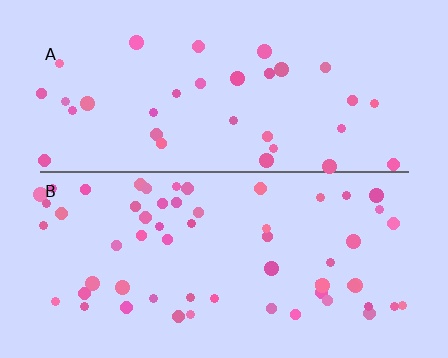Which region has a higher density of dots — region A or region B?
B (the bottom).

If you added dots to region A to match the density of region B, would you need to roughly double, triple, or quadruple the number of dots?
Approximately double.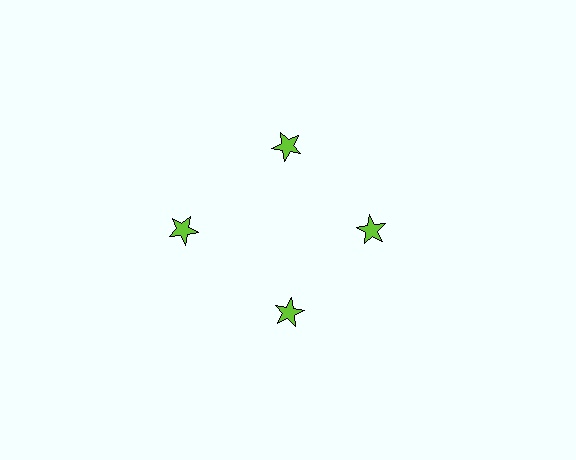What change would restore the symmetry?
The symmetry would be restored by moving it inward, back onto the ring so that all 4 stars sit at equal angles and equal distance from the center.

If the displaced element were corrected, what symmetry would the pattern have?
It would have 4-fold rotational symmetry — the pattern would map onto itself every 90 degrees.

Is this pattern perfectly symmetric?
No. The 4 lime stars are arranged in a ring, but one element near the 9 o'clock position is pushed outward from the center, breaking the 4-fold rotational symmetry.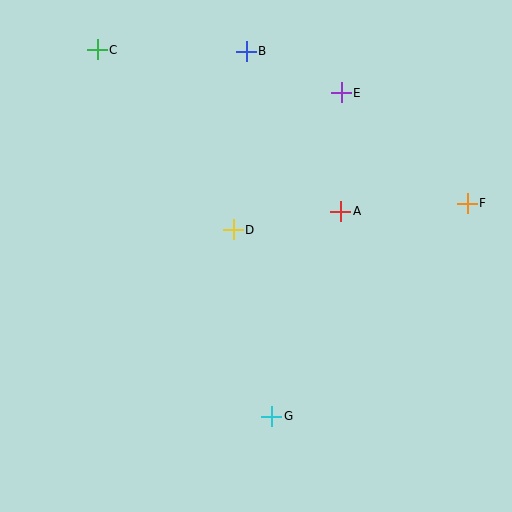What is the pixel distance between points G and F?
The distance between G and F is 289 pixels.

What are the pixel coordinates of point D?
Point D is at (233, 230).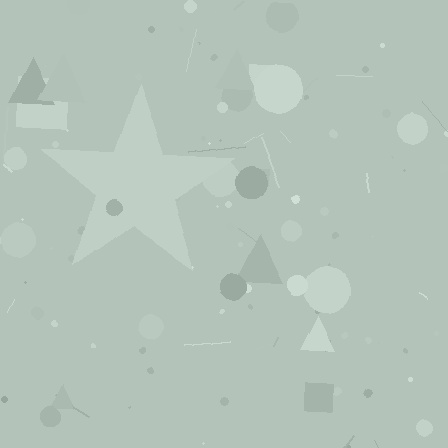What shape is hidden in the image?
A star is hidden in the image.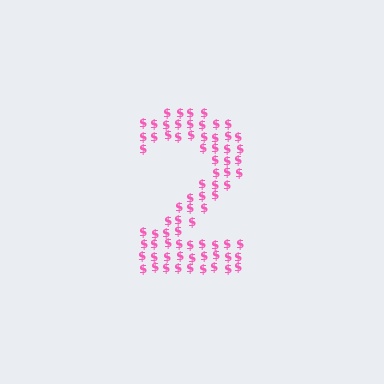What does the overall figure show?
The overall figure shows the digit 2.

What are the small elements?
The small elements are dollar signs.